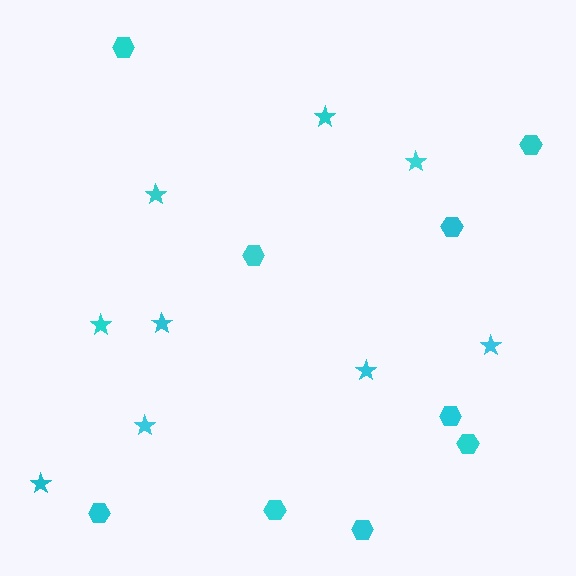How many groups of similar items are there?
There are 2 groups: one group of hexagons (9) and one group of stars (9).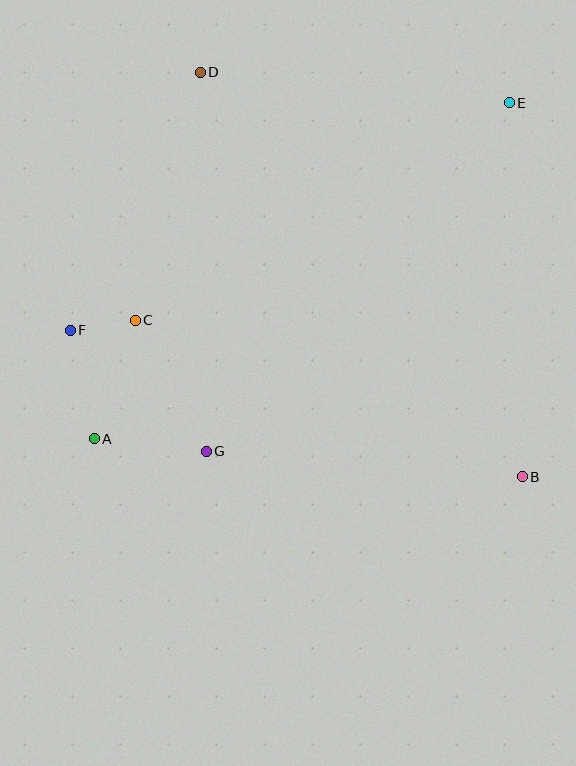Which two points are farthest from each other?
Points A and E are farthest from each other.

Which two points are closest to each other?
Points C and F are closest to each other.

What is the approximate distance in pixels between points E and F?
The distance between E and F is approximately 494 pixels.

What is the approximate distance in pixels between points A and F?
The distance between A and F is approximately 111 pixels.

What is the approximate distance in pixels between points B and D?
The distance between B and D is approximately 517 pixels.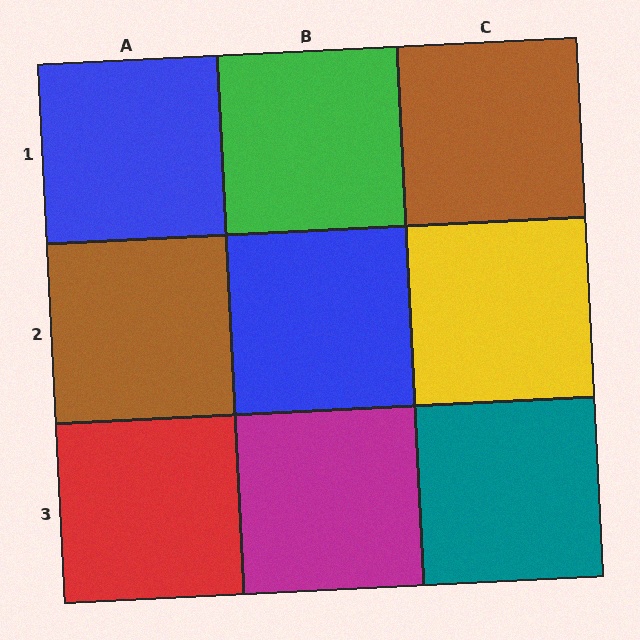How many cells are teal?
1 cell is teal.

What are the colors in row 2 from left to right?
Brown, blue, yellow.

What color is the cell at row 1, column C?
Brown.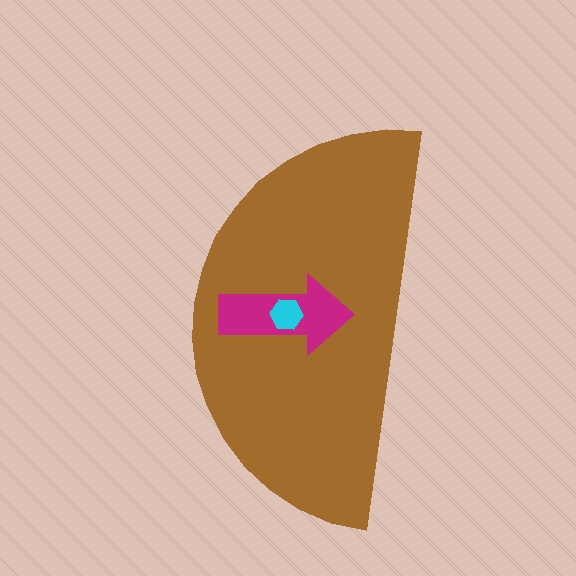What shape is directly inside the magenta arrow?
The cyan hexagon.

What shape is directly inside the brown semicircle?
The magenta arrow.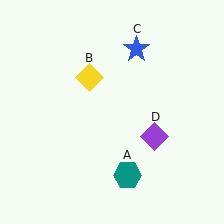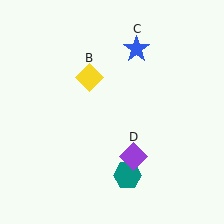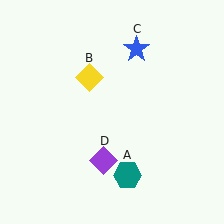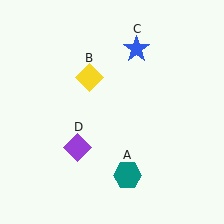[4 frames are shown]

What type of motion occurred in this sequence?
The purple diamond (object D) rotated clockwise around the center of the scene.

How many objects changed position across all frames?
1 object changed position: purple diamond (object D).